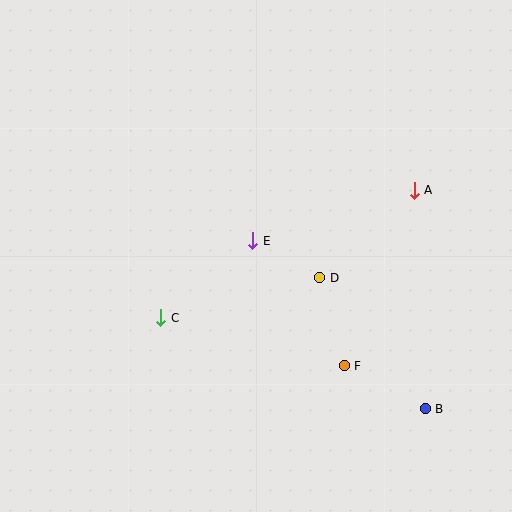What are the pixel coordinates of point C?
Point C is at (161, 318).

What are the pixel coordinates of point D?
Point D is at (320, 278).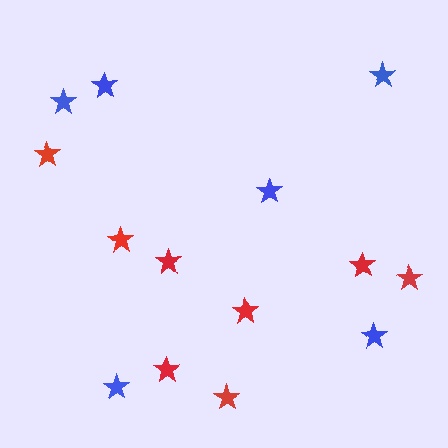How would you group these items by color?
There are 2 groups: one group of red stars (8) and one group of blue stars (6).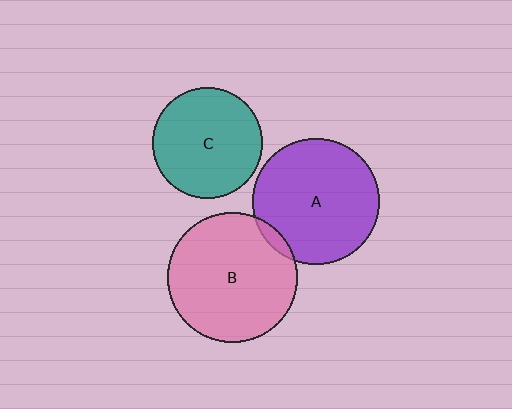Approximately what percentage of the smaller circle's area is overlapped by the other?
Approximately 5%.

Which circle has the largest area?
Circle B (pink).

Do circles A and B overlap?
Yes.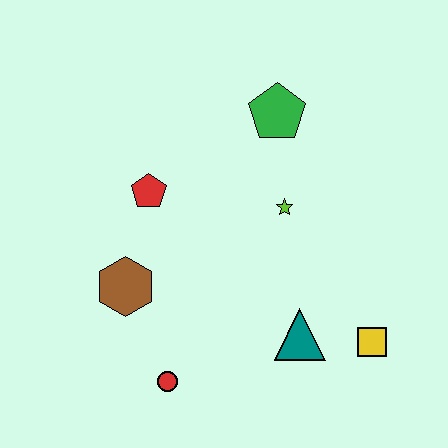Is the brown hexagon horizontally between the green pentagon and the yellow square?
No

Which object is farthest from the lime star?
The red circle is farthest from the lime star.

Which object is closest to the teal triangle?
The yellow square is closest to the teal triangle.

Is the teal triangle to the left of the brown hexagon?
No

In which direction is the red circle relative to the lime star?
The red circle is below the lime star.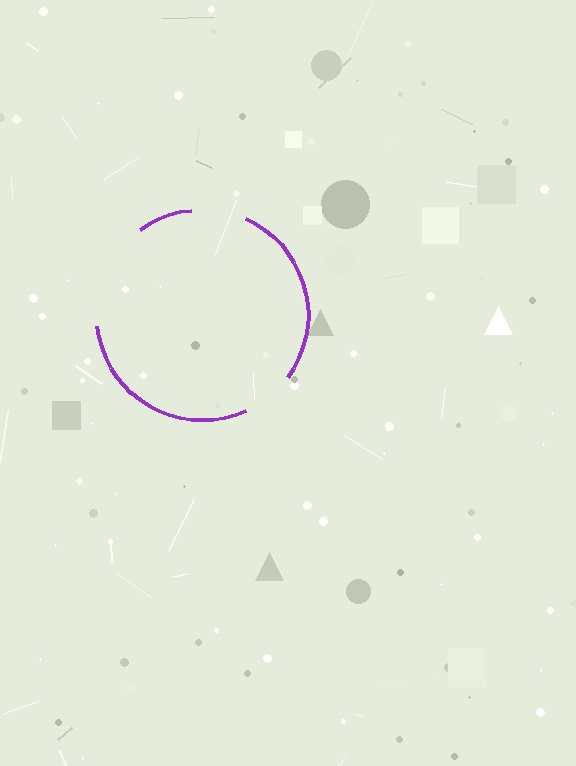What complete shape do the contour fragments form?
The contour fragments form a circle.